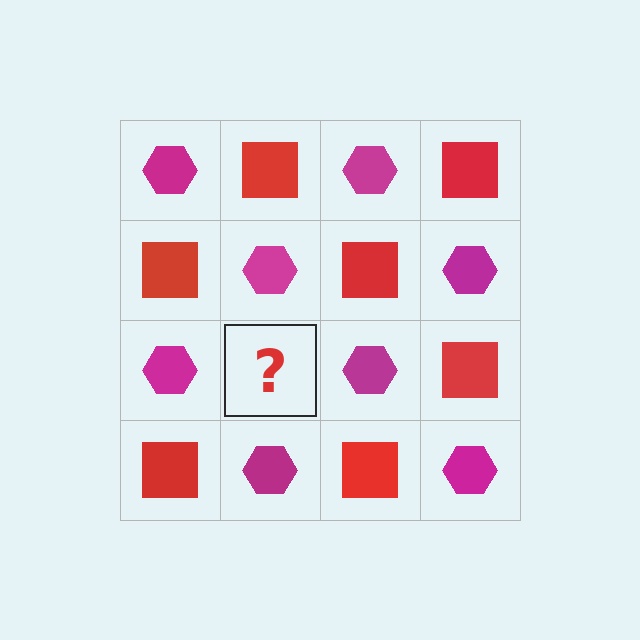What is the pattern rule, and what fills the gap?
The rule is that it alternates magenta hexagon and red square in a checkerboard pattern. The gap should be filled with a red square.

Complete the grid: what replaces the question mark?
The question mark should be replaced with a red square.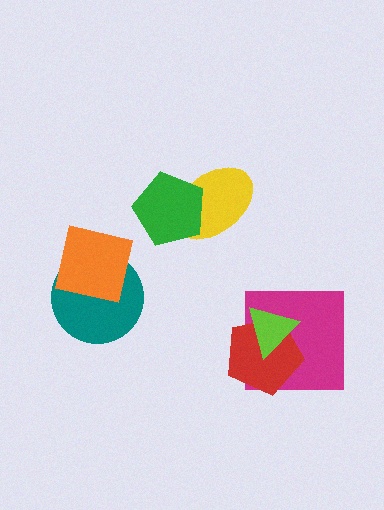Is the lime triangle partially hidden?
No, no other shape covers it.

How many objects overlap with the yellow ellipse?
1 object overlaps with the yellow ellipse.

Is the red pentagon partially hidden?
Yes, it is partially covered by another shape.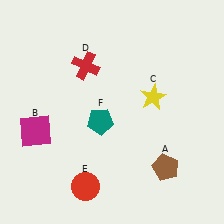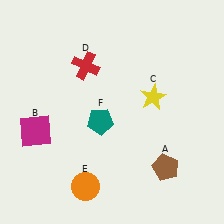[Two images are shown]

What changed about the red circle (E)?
In Image 1, E is red. In Image 2, it changed to orange.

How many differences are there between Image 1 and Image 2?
There is 1 difference between the two images.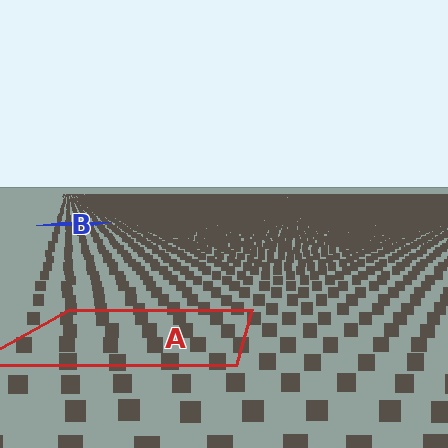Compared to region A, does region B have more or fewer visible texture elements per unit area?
Region B has more texture elements per unit area — they are packed more densely because it is farther away.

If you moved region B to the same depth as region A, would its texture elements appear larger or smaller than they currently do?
They would appear larger. At a closer depth, the same texture elements are projected at a bigger on-screen size.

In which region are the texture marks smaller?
The texture marks are smaller in region B, because it is farther away.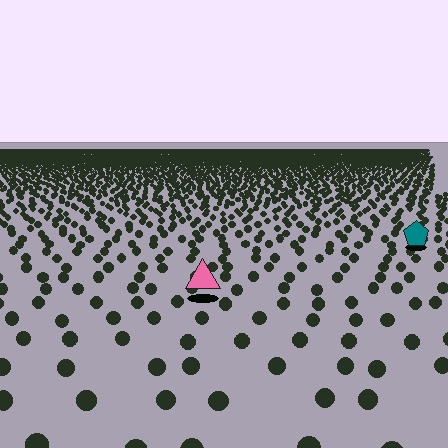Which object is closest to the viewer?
The pink triangle is closest. The texture marks near it are larger and more spread out.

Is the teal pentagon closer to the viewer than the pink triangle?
No. The pink triangle is closer — you can tell from the texture gradient: the ground texture is coarser near it.